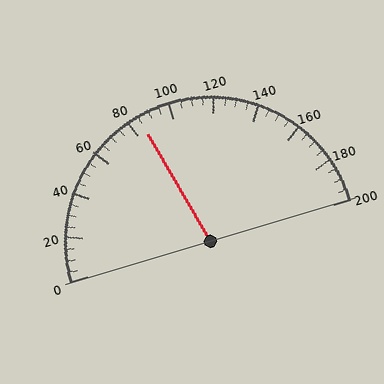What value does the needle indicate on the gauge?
The needle indicates approximately 85.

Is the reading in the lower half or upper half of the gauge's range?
The reading is in the lower half of the range (0 to 200).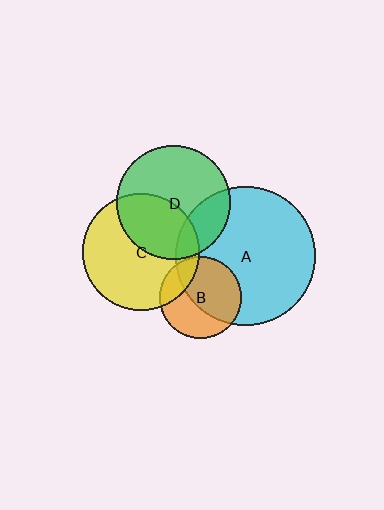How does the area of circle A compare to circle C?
Approximately 1.4 times.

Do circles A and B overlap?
Yes.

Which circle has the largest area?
Circle A (cyan).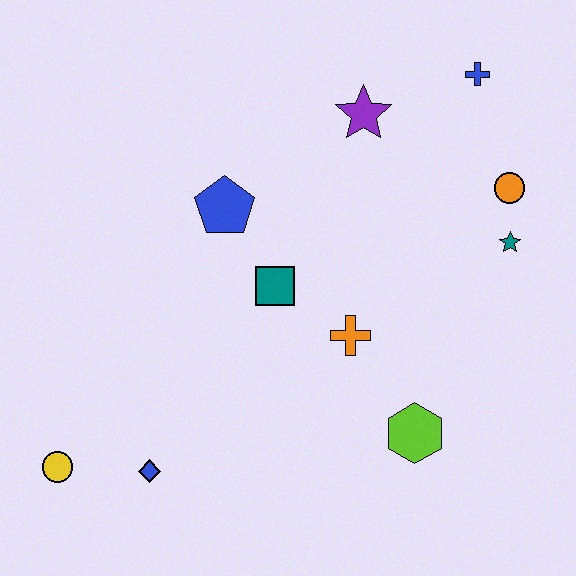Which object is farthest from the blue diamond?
The blue cross is farthest from the blue diamond.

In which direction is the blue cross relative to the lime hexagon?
The blue cross is above the lime hexagon.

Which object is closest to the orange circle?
The teal star is closest to the orange circle.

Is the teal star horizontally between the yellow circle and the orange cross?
No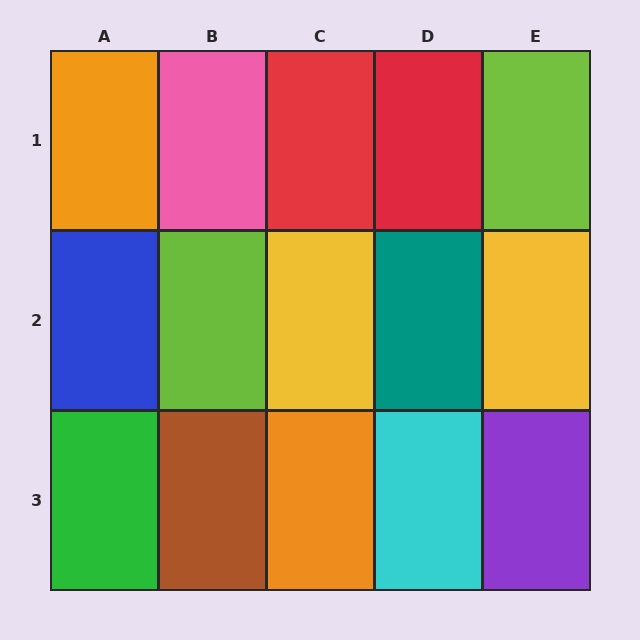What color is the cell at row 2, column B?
Lime.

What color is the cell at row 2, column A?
Blue.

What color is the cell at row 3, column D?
Cyan.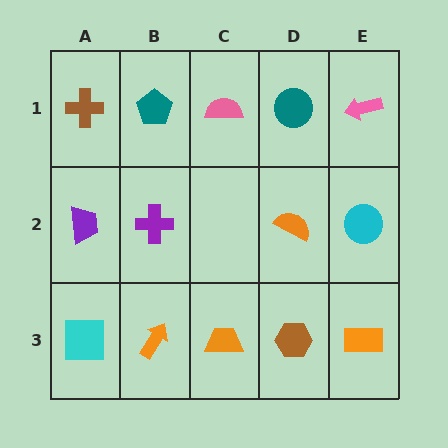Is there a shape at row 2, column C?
No, that cell is empty.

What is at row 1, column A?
A brown cross.